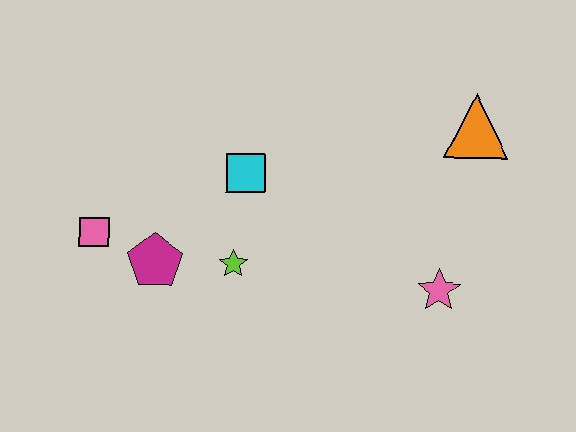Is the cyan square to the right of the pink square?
Yes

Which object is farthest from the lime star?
The orange triangle is farthest from the lime star.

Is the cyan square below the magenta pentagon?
No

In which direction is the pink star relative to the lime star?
The pink star is to the right of the lime star.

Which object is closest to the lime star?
The magenta pentagon is closest to the lime star.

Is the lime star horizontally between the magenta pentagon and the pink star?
Yes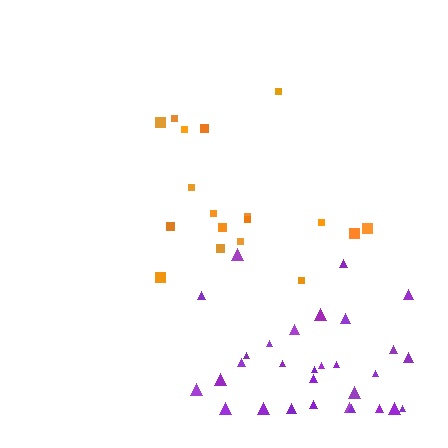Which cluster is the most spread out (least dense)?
Orange.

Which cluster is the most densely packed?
Purple.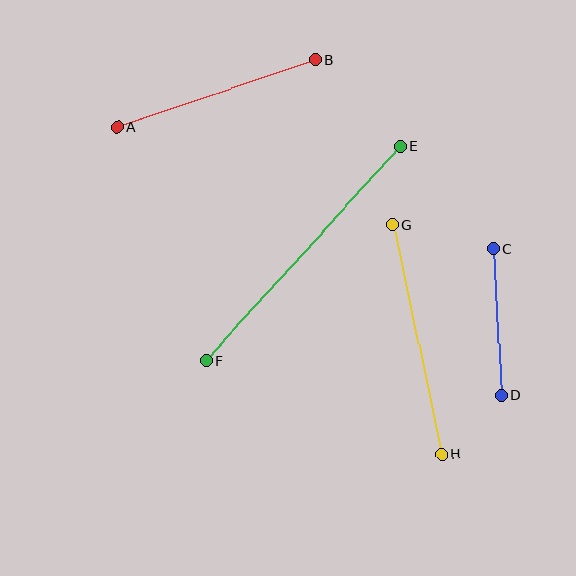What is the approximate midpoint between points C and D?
The midpoint is at approximately (497, 322) pixels.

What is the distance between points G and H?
The distance is approximately 234 pixels.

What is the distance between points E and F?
The distance is approximately 289 pixels.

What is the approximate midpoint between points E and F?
The midpoint is at approximately (303, 253) pixels.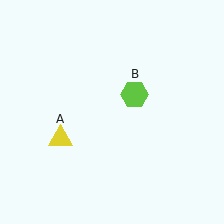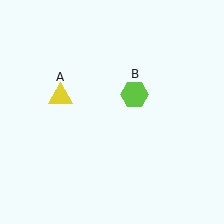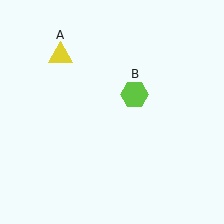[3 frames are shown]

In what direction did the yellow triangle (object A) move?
The yellow triangle (object A) moved up.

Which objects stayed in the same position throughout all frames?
Lime hexagon (object B) remained stationary.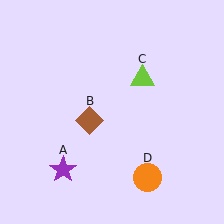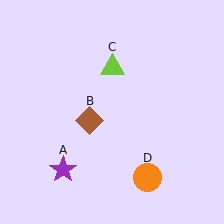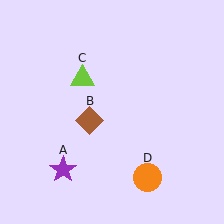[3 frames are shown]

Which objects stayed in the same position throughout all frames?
Purple star (object A) and brown diamond (object B) and orange circle (object D) remained stationary.